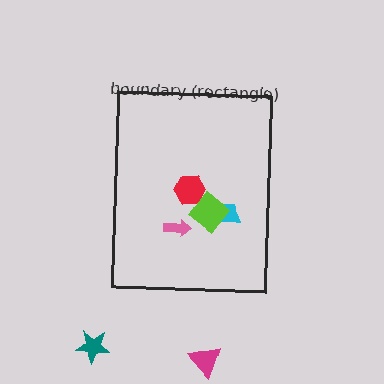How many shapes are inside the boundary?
4 inside, 2 outside.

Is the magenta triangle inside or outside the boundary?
Outside.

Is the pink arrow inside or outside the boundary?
Inside.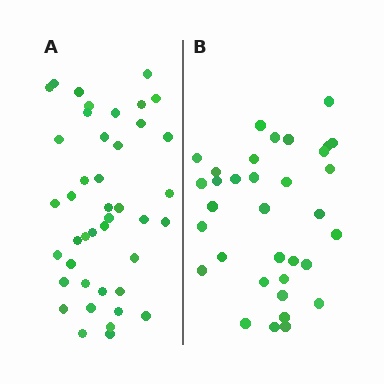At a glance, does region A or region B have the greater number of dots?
Region A (the left region) has more dots.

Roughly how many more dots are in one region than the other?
Region A has roughly 8 or so more dots than region B.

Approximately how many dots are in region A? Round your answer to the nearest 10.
About 40 dots. (The exact count is 42, which rounds to 40.)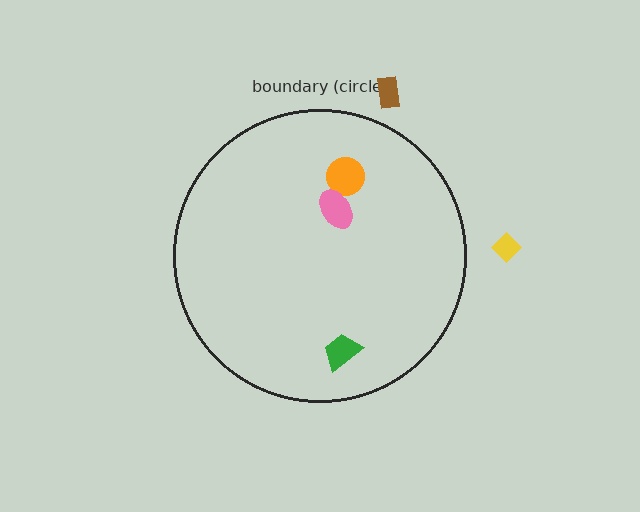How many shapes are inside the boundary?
3 inside, 2 outside.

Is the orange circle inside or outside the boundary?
Inside.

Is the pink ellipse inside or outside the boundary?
Inside.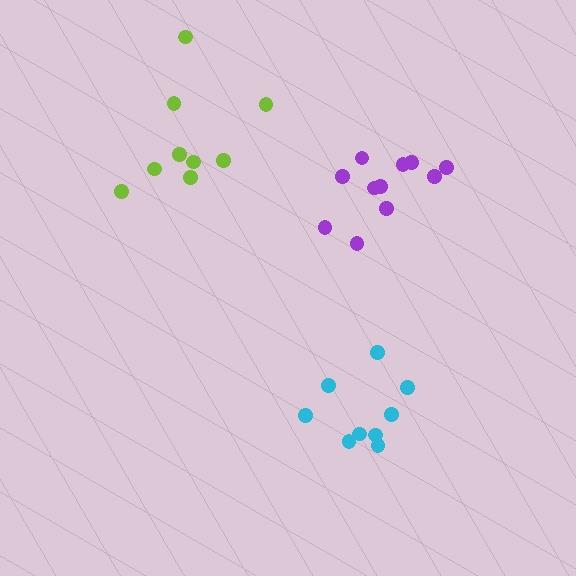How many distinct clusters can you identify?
There are 3 distinct clusters.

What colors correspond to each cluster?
The clusters are colored: purple, cyan, lime.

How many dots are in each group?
Group 1: 11 dots, Group 2: 9 dots, Group 3: 9 dots (29 total).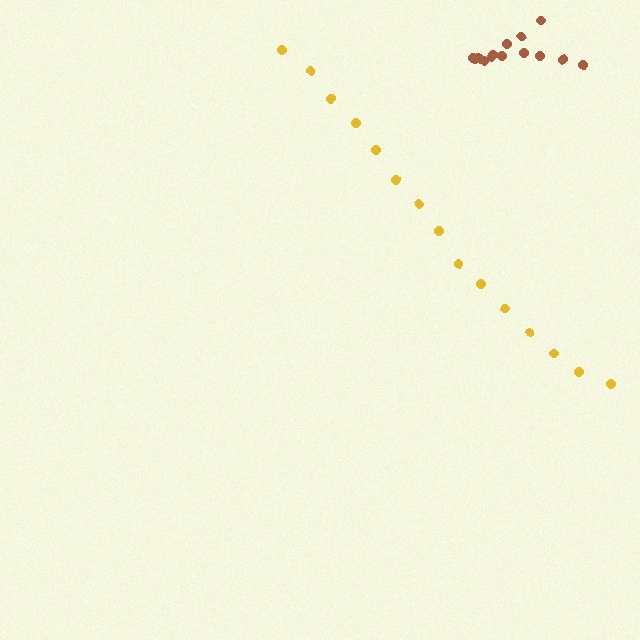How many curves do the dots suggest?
There are 2 distinct paths.